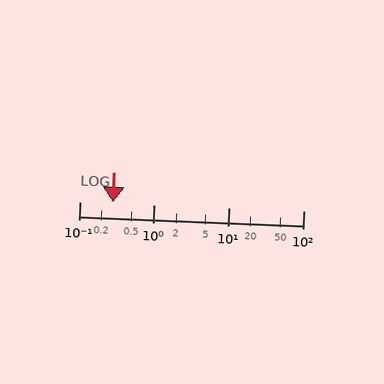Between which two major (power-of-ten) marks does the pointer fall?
The pointer is between 0.1 and 1.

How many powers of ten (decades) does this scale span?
The scale spans 3 decades, from 0.1 to 100.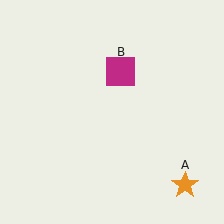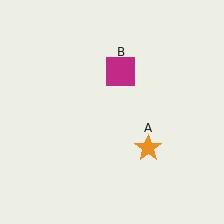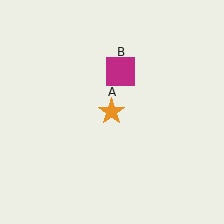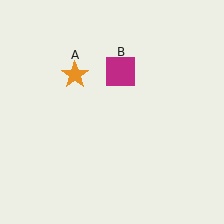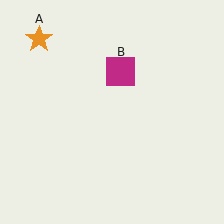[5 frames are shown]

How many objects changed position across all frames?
1 object changed position: orange star (object A).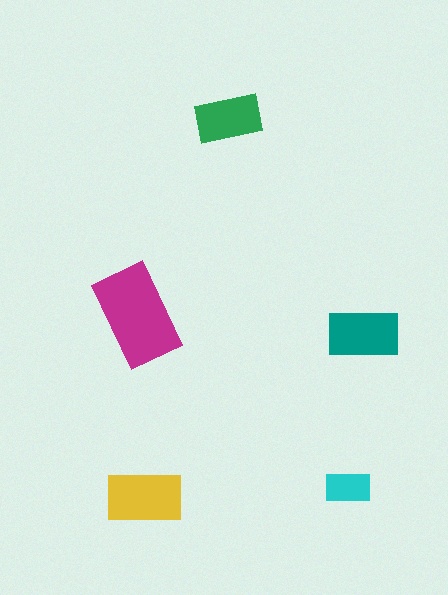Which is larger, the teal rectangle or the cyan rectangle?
The teal one.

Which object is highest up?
The green rectangle is topmost.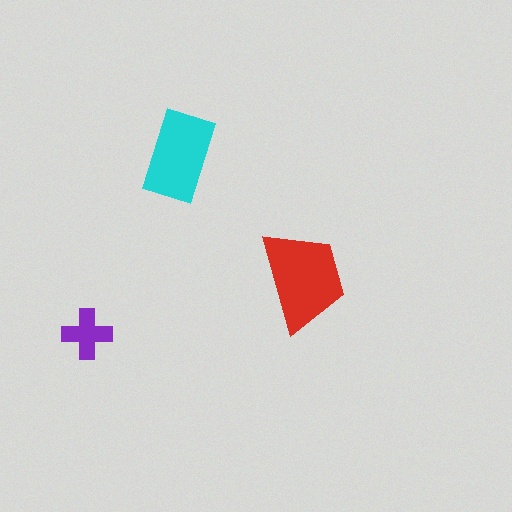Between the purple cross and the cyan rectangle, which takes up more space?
The cyan rectangle.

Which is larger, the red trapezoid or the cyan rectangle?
The red trapezoid.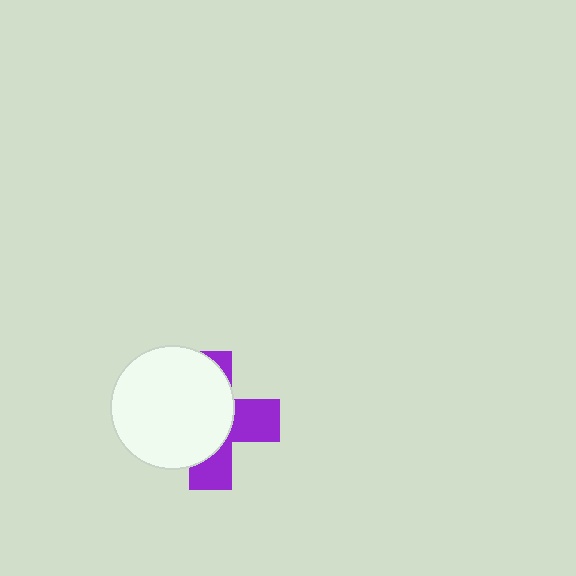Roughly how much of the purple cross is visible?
A small part of it is visible (roughly 39%).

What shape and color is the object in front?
The object in front is a white circle.